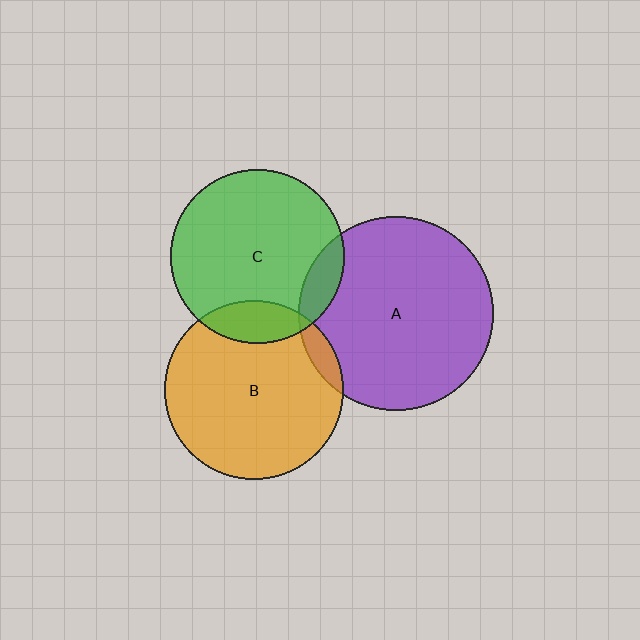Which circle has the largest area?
Circle A (purple).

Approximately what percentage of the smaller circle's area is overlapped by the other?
Approximately 5%.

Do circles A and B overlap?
Yes.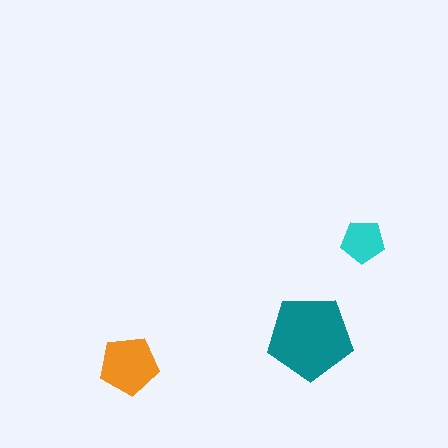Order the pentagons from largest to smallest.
the teal one, the orange one, the cyan one.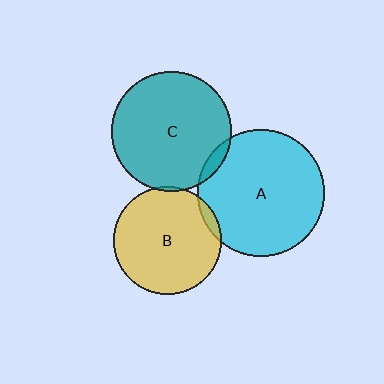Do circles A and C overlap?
Yes.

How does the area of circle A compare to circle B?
Approximately 1.4 times.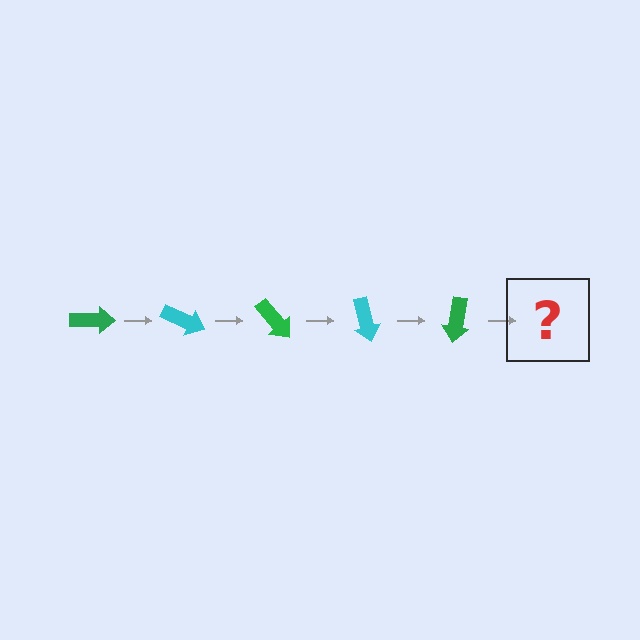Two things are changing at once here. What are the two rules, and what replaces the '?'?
The two rules are that it rotates 25 degrees each step and the color cycles through green and cyan. The '?' should be a cyan arrow, rotated 125 degrees from the start.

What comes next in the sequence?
The next element should be a cyan arrow, rotated 125 degrees from the start.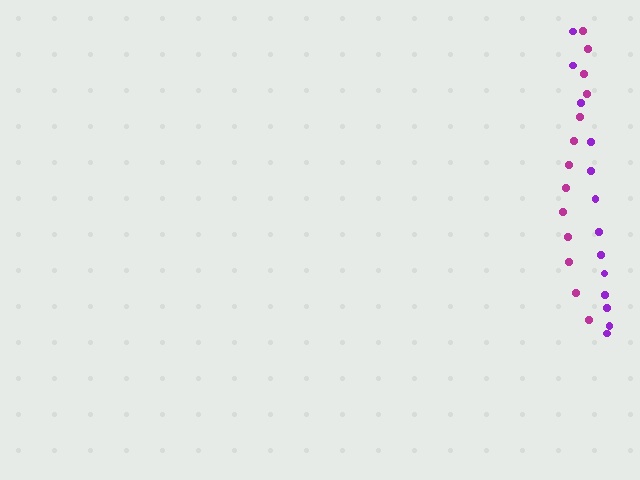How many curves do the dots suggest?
There are 2 distinct paths.